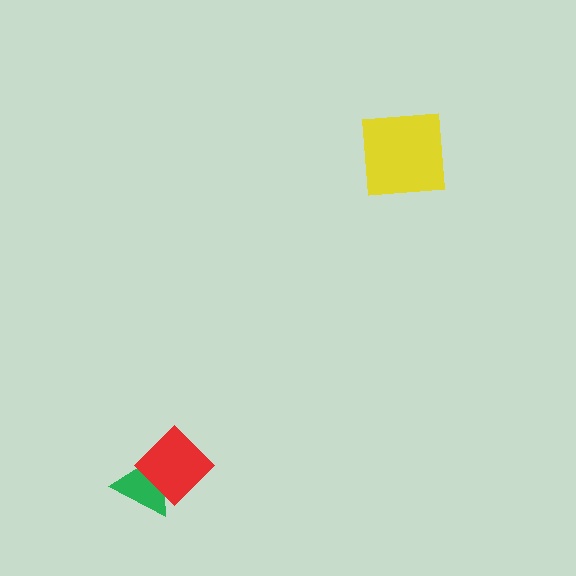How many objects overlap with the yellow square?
0 objects overlap with the yellow square.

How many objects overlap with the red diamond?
1 object overlaps with the red diamond.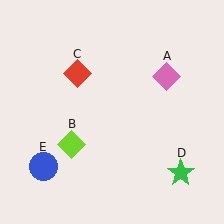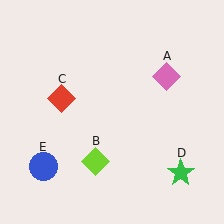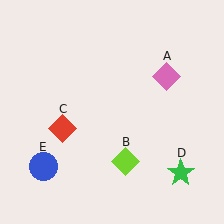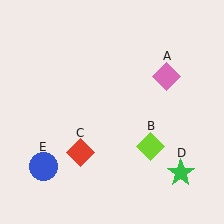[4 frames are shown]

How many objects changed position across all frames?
2 objects changed position: lime diamond (object B), red diamond (object C).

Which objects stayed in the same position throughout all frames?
Pink diamond (object A) and green star (object D) and blue circle (object E) remained stationary.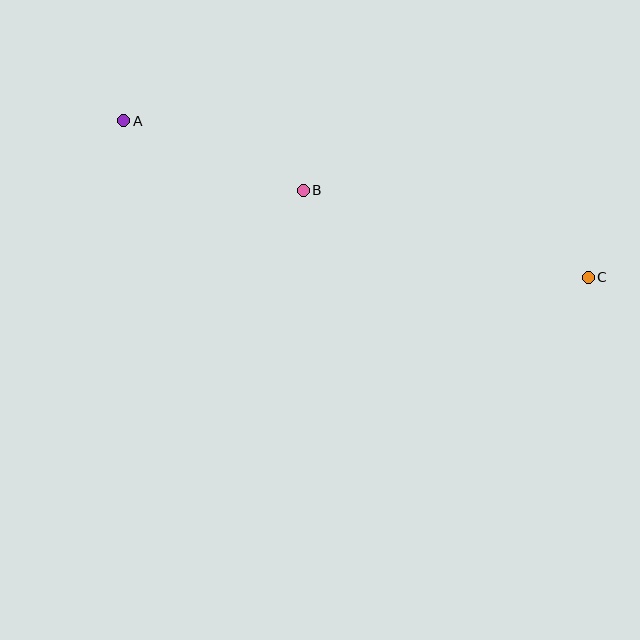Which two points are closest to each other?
Points A and B are closest to each other.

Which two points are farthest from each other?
Points A and C are farthest from each other.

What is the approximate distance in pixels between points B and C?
The distance between B and C is approximately 298 pixels.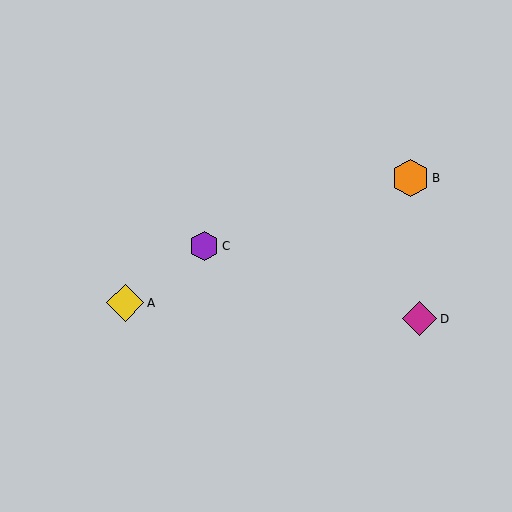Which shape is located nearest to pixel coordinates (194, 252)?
The purple hexagon (labeled C) at (204, 246) is nearest to that location.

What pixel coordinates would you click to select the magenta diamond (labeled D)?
Click at (420, 319) to select the magenta diamond D.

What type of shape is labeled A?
Shape A is a yellow diamond.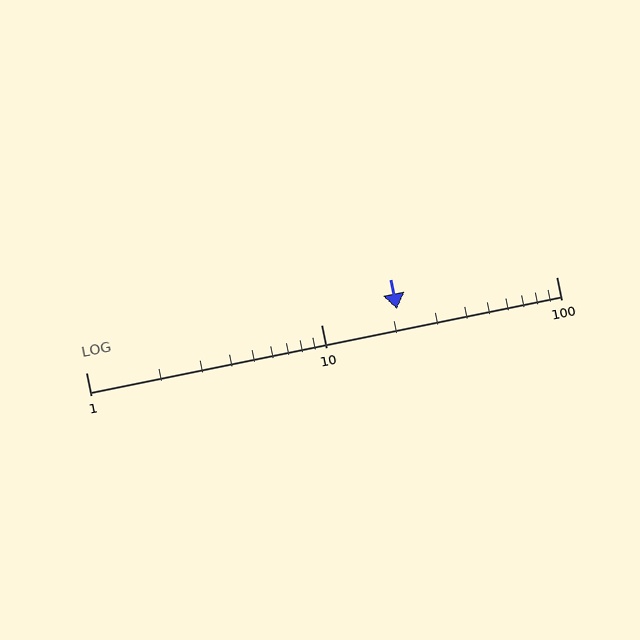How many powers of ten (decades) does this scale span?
The scale spans 2 decades, from 1 to 100.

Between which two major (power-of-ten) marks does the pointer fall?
The pointer is between 10 and 100.